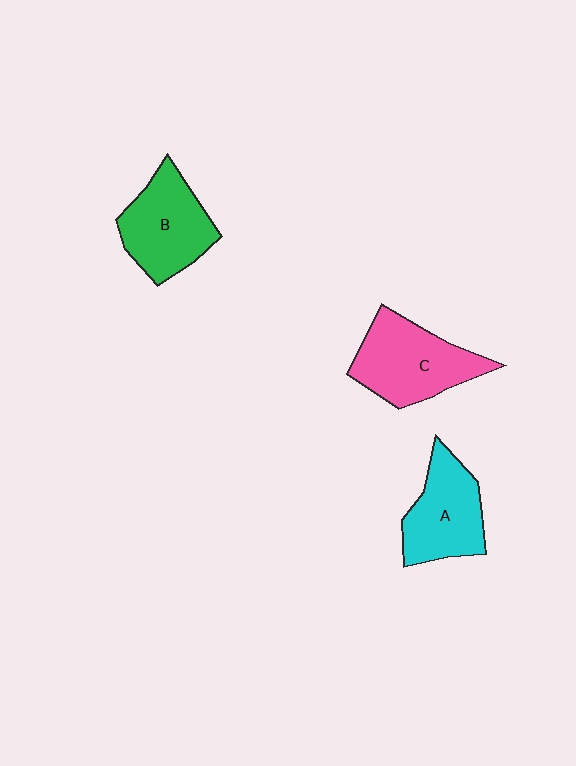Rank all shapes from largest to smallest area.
From largest to smallest: C (pink), B (green), A (cyan).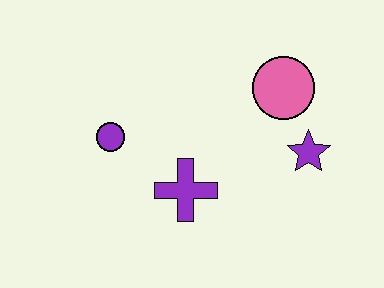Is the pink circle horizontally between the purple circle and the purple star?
Yes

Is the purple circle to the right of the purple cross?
No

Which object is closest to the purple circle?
The purple cross is closest to the purple circle.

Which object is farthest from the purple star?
The purple circle is farthest from the purple star.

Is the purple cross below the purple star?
Yes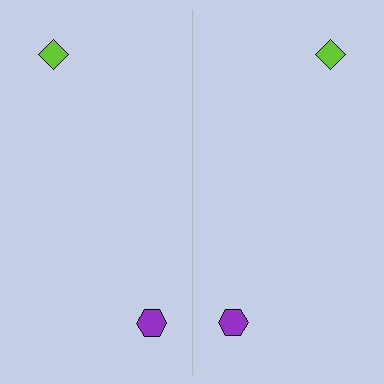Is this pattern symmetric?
Yes, this pattern has bilateral (reflection) symmetry.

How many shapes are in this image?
There are 4 shapes in this image.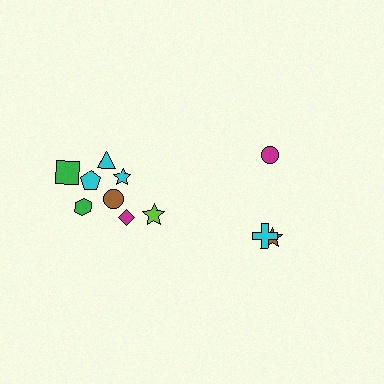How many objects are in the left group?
There are 8 objects.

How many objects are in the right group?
There are 3 objects.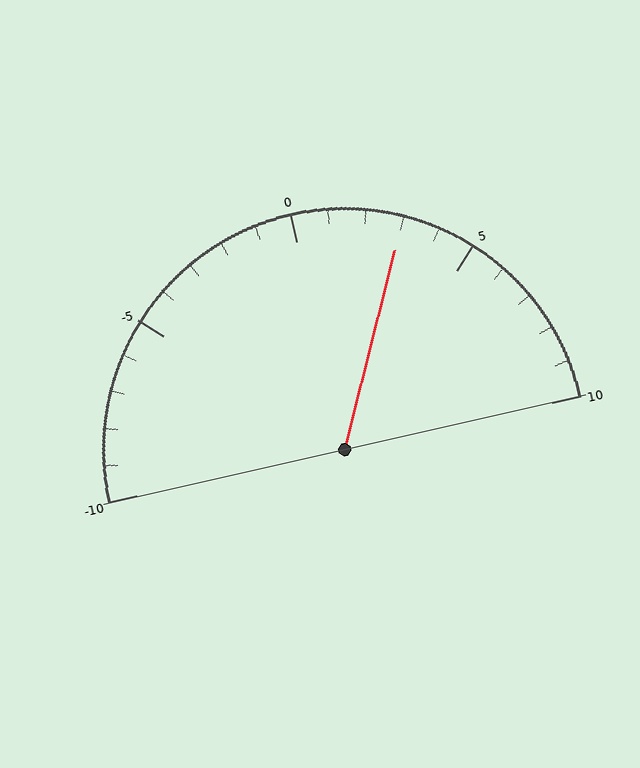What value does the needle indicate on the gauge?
The needle indicates approximately 3.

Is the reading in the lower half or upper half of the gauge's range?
The reading is in the upper half of the range (-10 to 10).